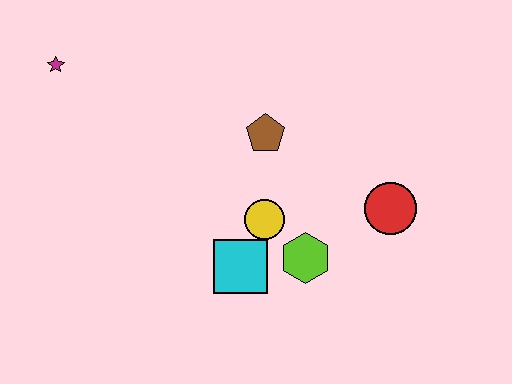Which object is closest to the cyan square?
The yellow circle is closest to the cyan square.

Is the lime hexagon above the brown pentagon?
No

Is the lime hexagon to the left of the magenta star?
No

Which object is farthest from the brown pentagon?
The magenta star is farthest from the brown pentagon.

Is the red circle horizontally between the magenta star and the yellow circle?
No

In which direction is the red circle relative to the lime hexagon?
The red circle is to the right of the lime hexagon.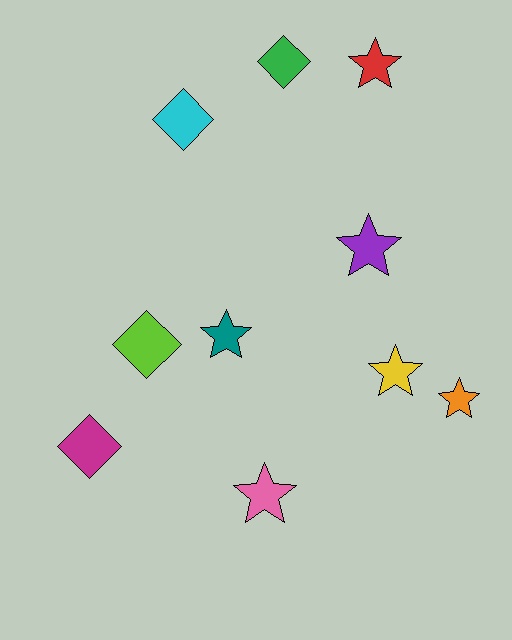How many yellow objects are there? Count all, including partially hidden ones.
There is 1 yellow object.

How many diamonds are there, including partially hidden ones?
There are 4 diamonds.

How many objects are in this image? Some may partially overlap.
There are 10 objects.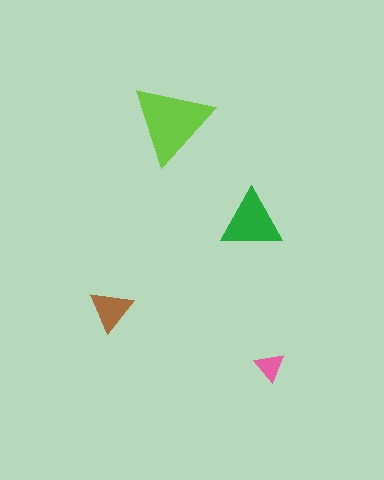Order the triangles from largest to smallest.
the lime one, the green one, the brown one, the pink one.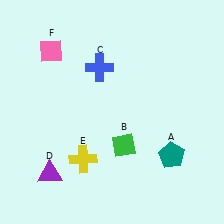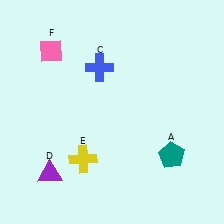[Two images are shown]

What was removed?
The green diamond (B) was removed in Image 2.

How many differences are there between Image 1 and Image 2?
There is 1 difference between the two images.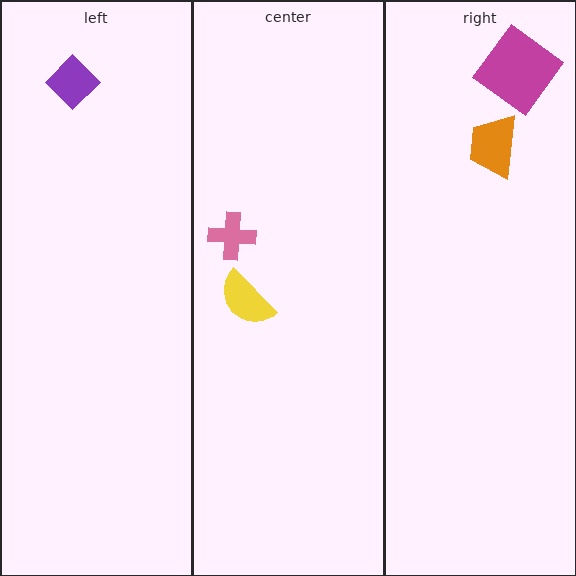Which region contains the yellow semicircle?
The center region.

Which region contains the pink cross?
The center region.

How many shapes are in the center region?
2.